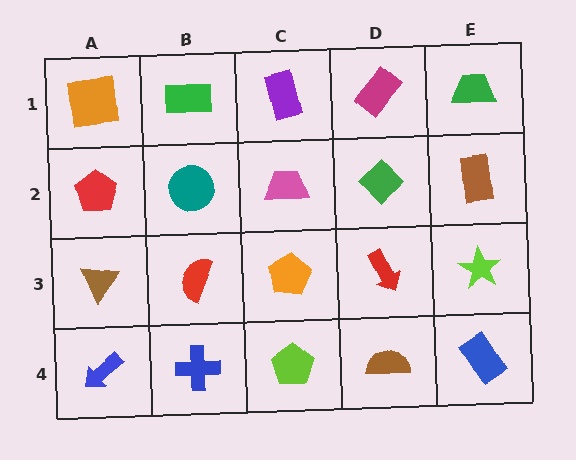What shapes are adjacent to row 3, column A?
A red pentagon (row 2, column A), a blue arrow (row 4, column A), a red semicircle (row 3, column B).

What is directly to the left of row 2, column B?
A red pentagon.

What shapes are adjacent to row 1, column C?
A pink trapezoid (row 2, column C), a green rectangle (row 1, column B), a magenta rectangle (row 1, column D).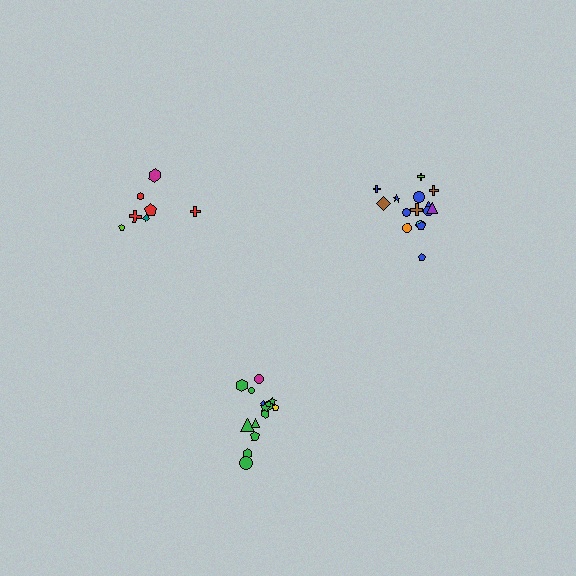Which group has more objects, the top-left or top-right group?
The top-right group.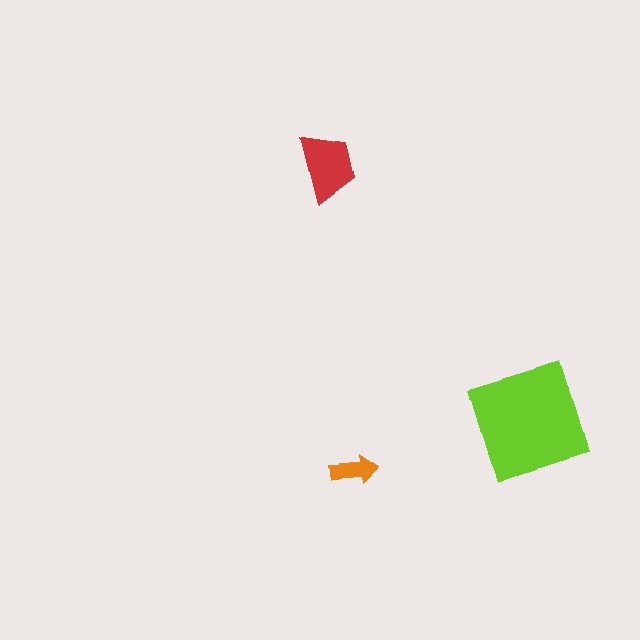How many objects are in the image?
There are 3 objects in the image.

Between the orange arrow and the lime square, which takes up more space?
The lime square.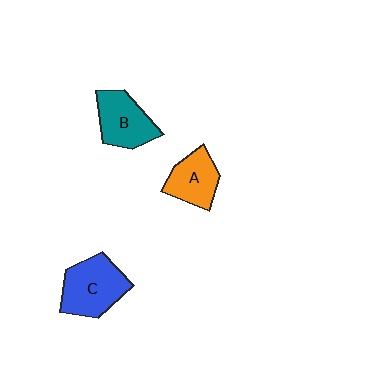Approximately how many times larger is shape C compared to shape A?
Approximately 1.4 times.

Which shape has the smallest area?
Shape A (orange).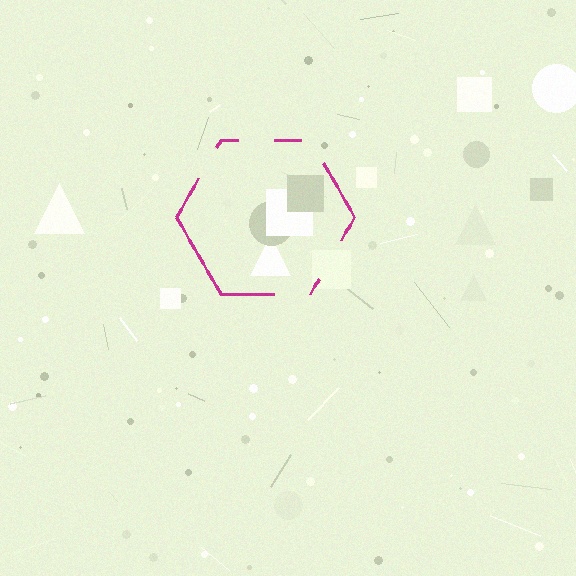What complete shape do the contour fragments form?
The contour fragments form a hexagon.